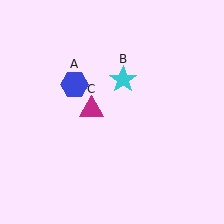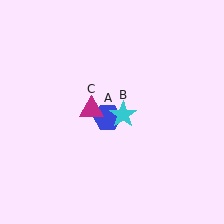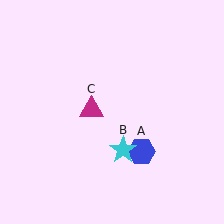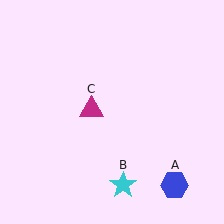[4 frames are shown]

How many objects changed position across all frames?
2 objects changed position: blue hexagon (object A), cyan star (object B).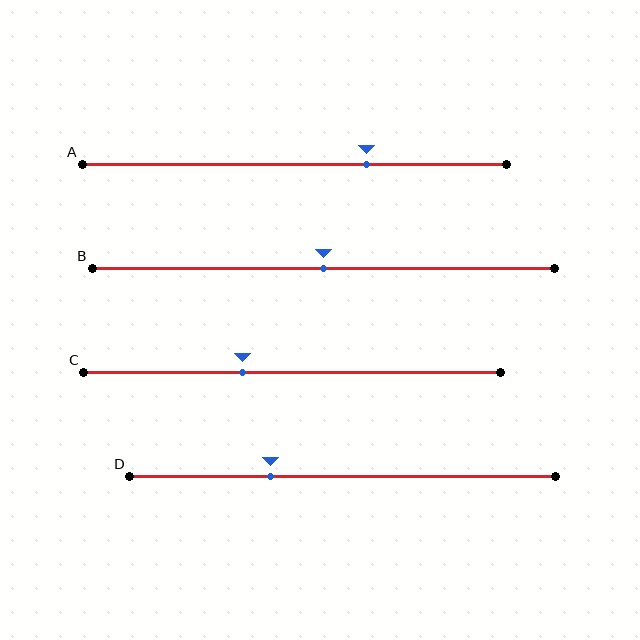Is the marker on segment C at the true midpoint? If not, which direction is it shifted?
No, the marker on segment C is shifted to the left by about 12% of the segment length.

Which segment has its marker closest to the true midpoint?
Segment B has its marker closest to the true midpoint.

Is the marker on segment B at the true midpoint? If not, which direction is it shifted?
Yes, the marker on segment B is at the true midpoint.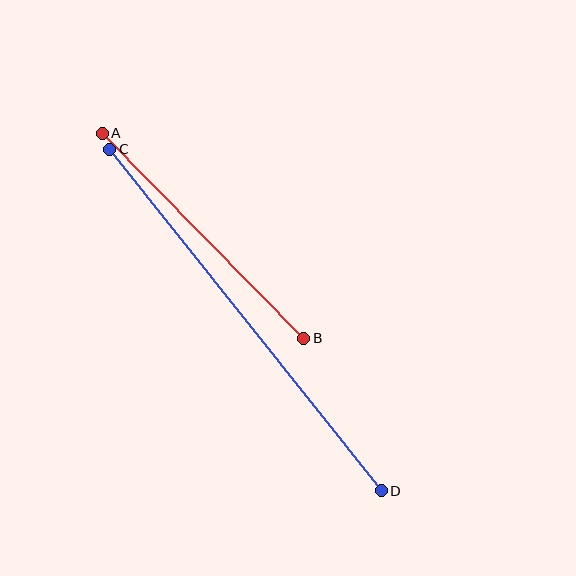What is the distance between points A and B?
The distance is approximately 287 pixels.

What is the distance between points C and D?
The distance is approximately 436 pixels.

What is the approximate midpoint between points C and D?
The midpoint is at approximately (245, 320) pixels.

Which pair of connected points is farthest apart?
Points C and D are farthest apart.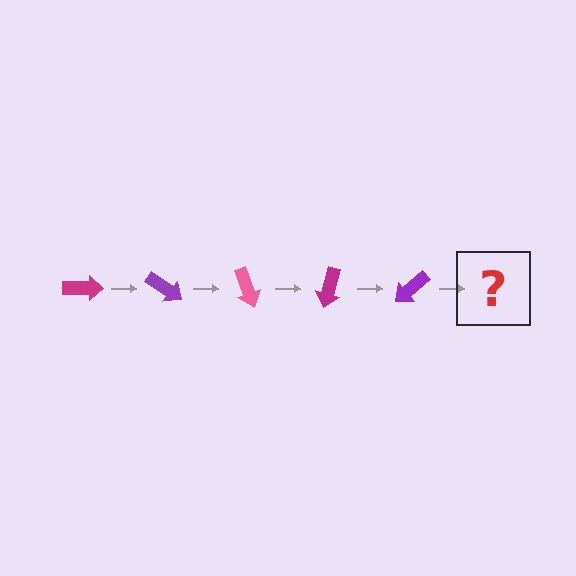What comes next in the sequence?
The next element should be a pink arrow, rotated 175 degrees from the start.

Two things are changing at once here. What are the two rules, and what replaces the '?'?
The two rules are that it rotates 35 degrees each step and the color cycles through magenta, purple, and pink. The '?' should be a pink arrow, rotated 175 degrees from the start.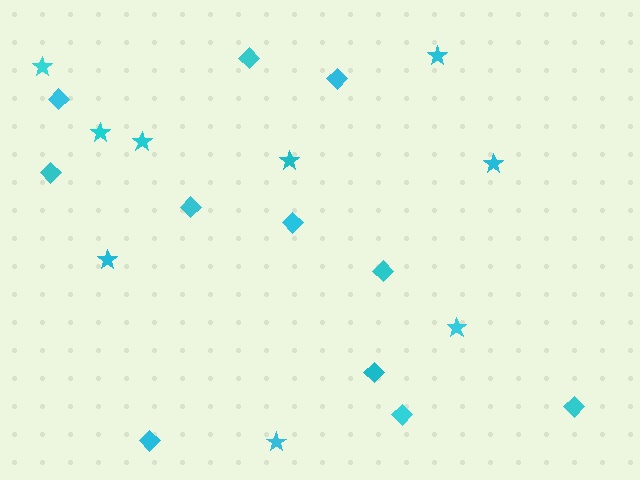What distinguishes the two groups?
There are 2 groups: one group of stars (9) and one group of diamonds (11).